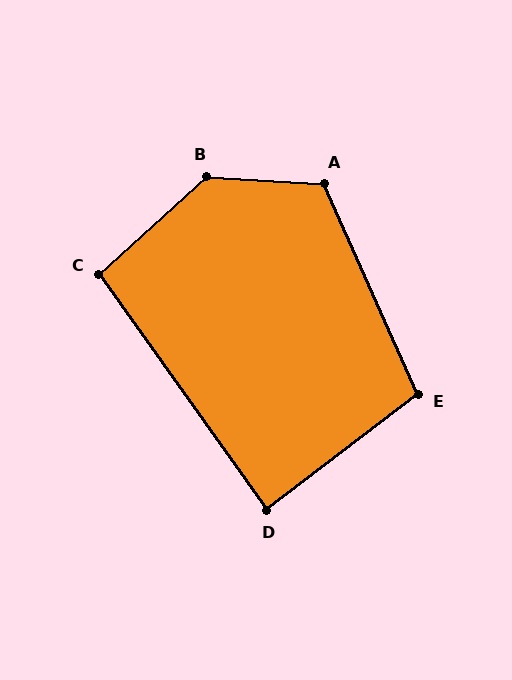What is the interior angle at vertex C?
Approximately 97 degrees (obtuse).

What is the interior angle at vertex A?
Approximately 117 degrees (obtuse).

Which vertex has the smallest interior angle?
D, at approximately 88 degrees.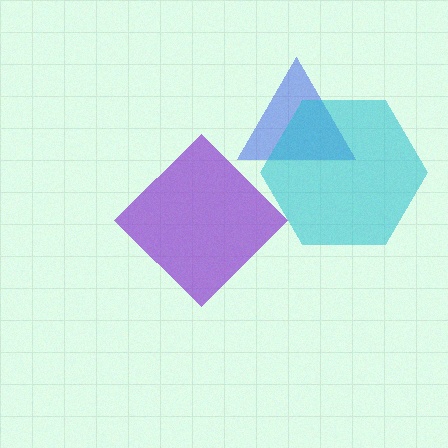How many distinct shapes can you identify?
There are 3 distinct shapes: a blue triangle, a cyan hexagon, a purple diamond.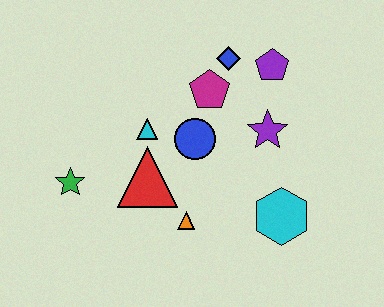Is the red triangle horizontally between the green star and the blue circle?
Yes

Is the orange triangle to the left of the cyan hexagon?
Yes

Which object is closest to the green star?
The red triangle is closest to the green star.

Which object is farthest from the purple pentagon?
The green star is farthest from the purple pentagon.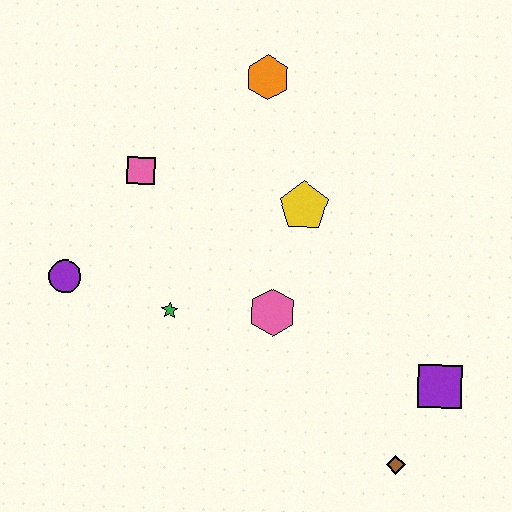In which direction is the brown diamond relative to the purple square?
The brown diamond is below the purple square.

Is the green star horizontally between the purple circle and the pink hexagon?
Yes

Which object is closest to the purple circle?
The green star is closest to the purple circle.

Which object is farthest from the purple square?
The purple circle is farthest from the purple square.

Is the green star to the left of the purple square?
Yes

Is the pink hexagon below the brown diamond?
No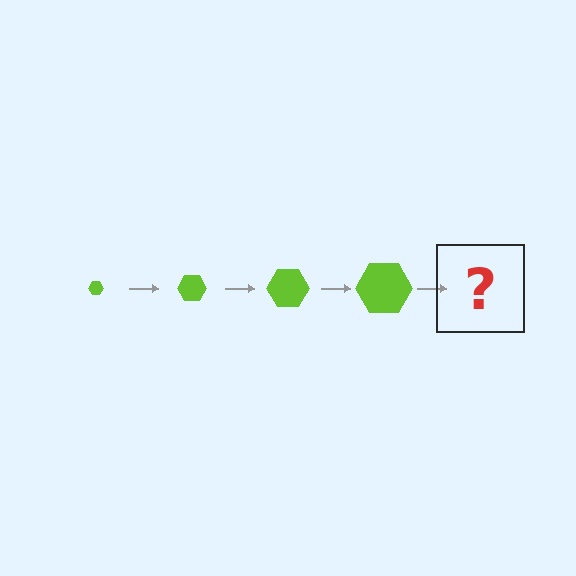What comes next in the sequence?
The next element should be a lime hexagon, larger than the previous one.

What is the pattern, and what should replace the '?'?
The pattern is that the hexagon gets progressively larger each step. The '?' should be a lime hexagon, larger than the previous one.